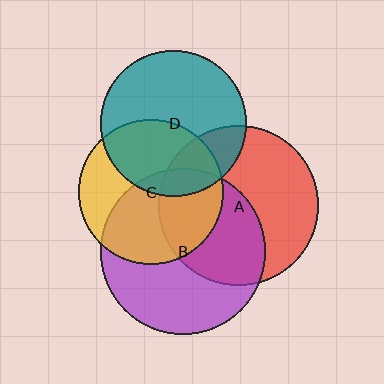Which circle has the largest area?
Circle B (purple).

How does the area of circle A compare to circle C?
Approximately 1.2 times.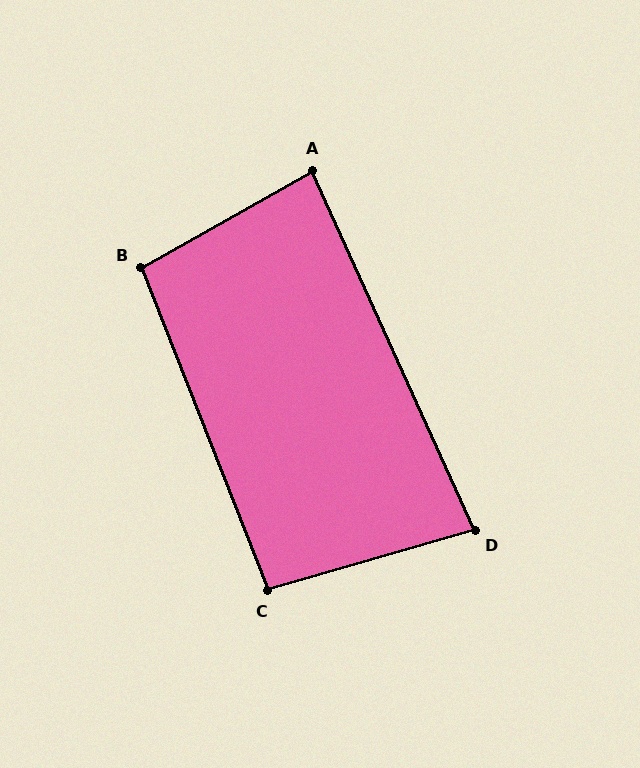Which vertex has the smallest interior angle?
D, at approximately 82 degrees.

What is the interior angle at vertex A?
Approximately 85 degrees (acute).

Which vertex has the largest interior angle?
B, at approximately 98 degrees.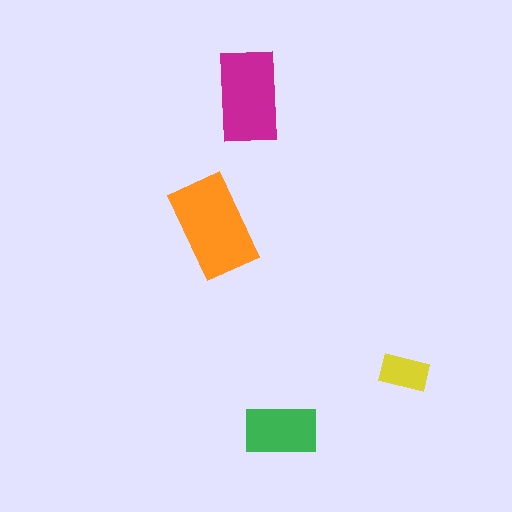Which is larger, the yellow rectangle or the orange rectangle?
The orange one.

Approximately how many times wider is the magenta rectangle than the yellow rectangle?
About 2 times wider.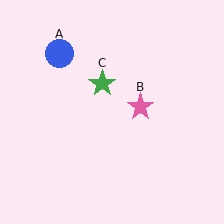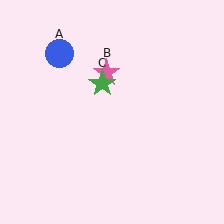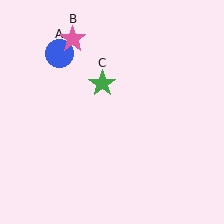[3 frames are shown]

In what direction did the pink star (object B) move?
The pink star (object B) moved up and to the left.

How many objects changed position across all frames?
1 object changed position: pink star (object B).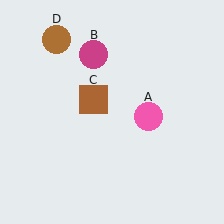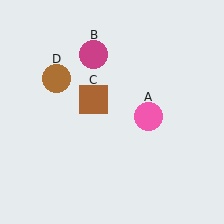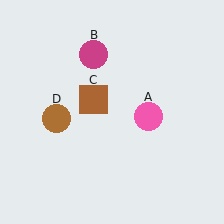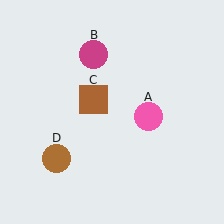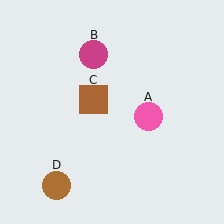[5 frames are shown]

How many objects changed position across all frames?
1 object changed position: brown circle (object D).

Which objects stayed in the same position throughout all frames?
Pink circle (object A) and magenta circle (object B) and brown square (object C) remained stationary.